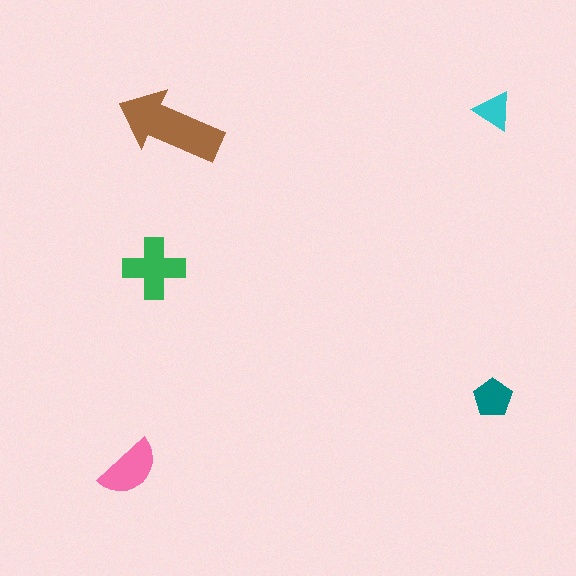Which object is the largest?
The brown arrow.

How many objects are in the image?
There are 5 objects in the image.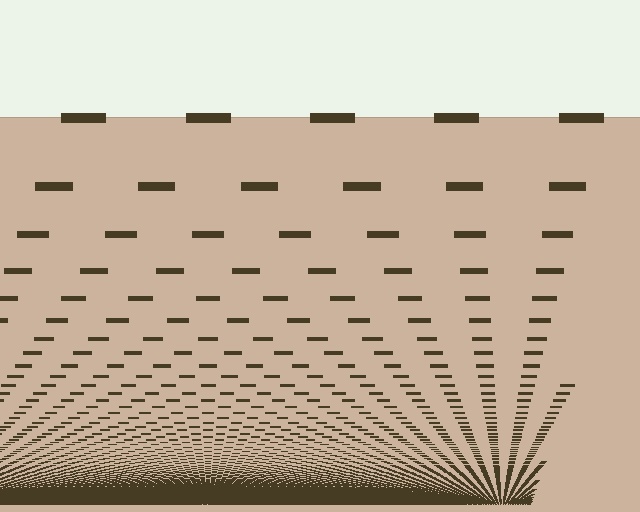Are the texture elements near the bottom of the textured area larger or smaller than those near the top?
Smaller. The gradient is inverted — elements near the bottom are smaller and denser.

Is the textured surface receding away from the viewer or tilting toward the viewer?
The surface appears to tilt toward the viewer. Texture elements get larger and sparser toward the top.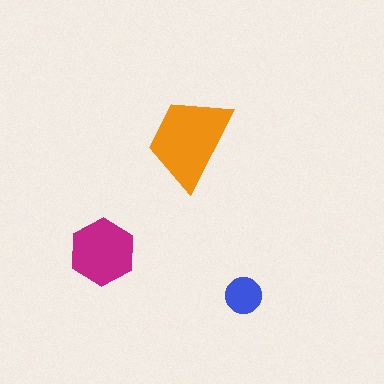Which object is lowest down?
The blue circle is bottommost.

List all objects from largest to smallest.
The orange trapezoid, the magenta hexagon, the blue circle.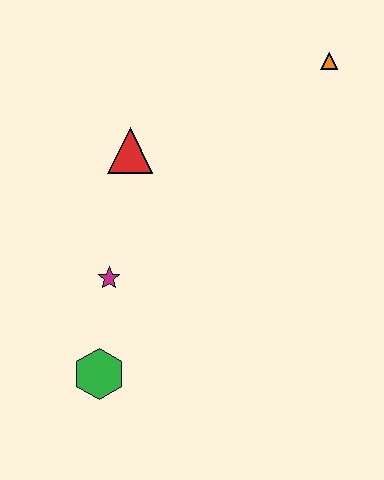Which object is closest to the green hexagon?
The magenta star is closest to the green hexagon.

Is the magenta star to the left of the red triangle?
Yes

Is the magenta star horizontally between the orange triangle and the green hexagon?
Yes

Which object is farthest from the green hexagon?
The orange triangle is farthest from the green hexagon.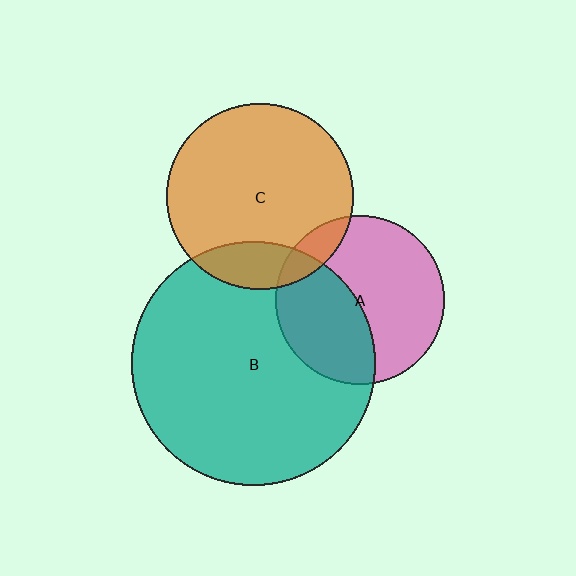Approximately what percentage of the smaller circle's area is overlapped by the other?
Approximately 10%.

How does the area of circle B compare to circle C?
Approximately 1.7 times.